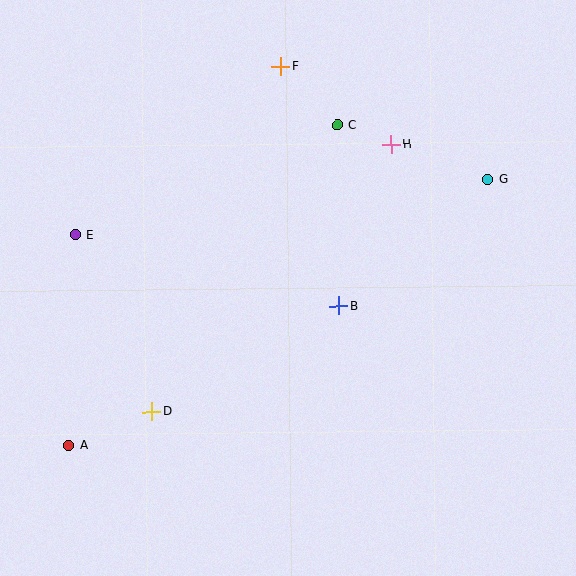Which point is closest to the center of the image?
Point B at (339, 306) is closest to the center.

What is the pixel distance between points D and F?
The distance between D and F is 368 pixels.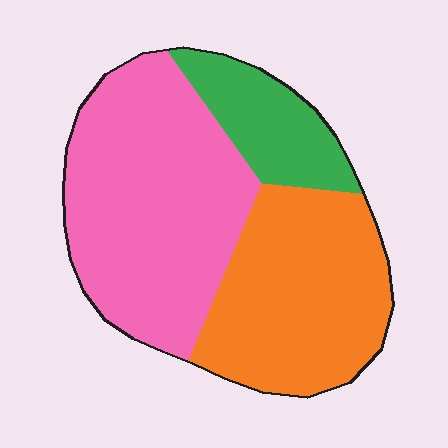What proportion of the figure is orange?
Orange covers roughly 35% of the figure.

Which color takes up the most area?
Pink, at roughly 50%.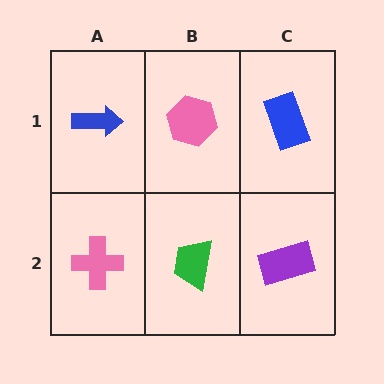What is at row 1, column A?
A blue arrow.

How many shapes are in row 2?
3 shapes.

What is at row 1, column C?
A blue rectangle.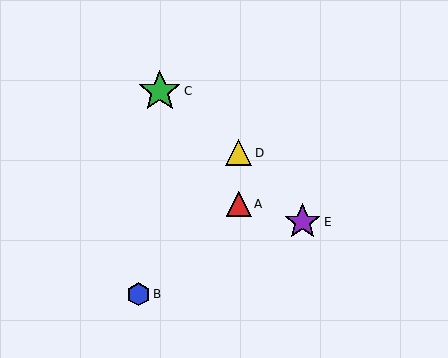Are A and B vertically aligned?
No, A is at x≈239 and B is at x≈139.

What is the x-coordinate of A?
Object A is at x≈239.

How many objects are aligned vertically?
2 objects (A, D) are aligned vertically.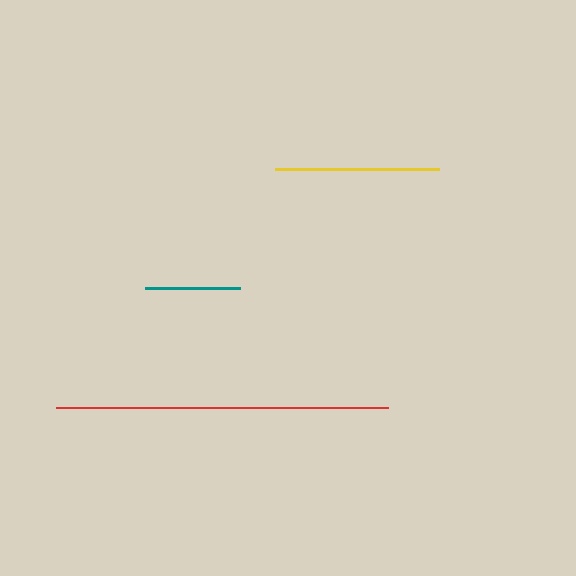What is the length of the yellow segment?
The yellow segment is approximately 164 pixels long.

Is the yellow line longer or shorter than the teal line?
The yellow line is longer than the teal line.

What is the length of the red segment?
The red segment is approximately 332 pixels long.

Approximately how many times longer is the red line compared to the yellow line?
The red line is approximately 2.0 times the length of the yellow line.